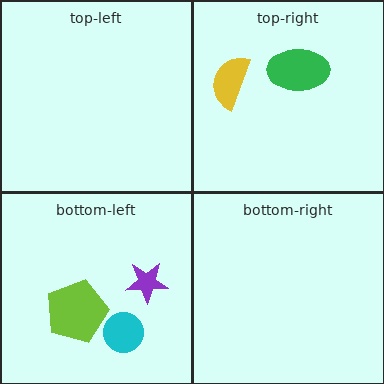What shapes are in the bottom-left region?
The lime pentagon, the cyan circle, the purple star.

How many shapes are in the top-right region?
2.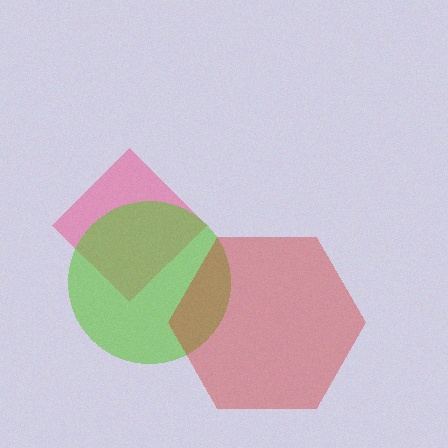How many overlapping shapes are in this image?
There are 3 overlapping shapes in the image.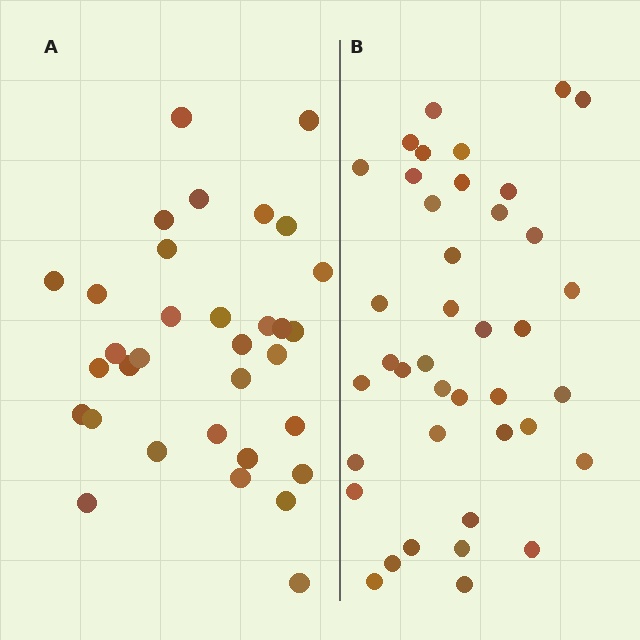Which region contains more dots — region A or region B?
Region B (the right region) has more dots.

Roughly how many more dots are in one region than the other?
Region B has roughly 8 or so more dots than region A.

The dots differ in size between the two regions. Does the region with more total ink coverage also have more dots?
No. Region A has more total ink coverage because its dots are larger, but region B actually contains more individual dots. Total area can be misleading — the number of items is what matters here.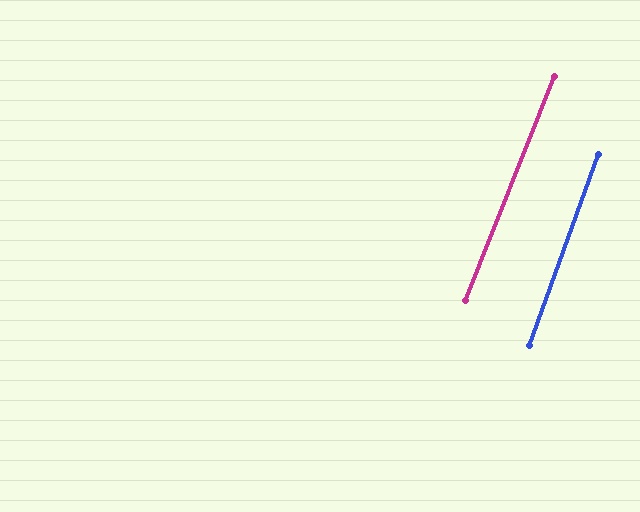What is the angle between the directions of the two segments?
Approximately 2 degrees.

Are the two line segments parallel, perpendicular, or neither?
Parallel — their directions differ by only 1.9°.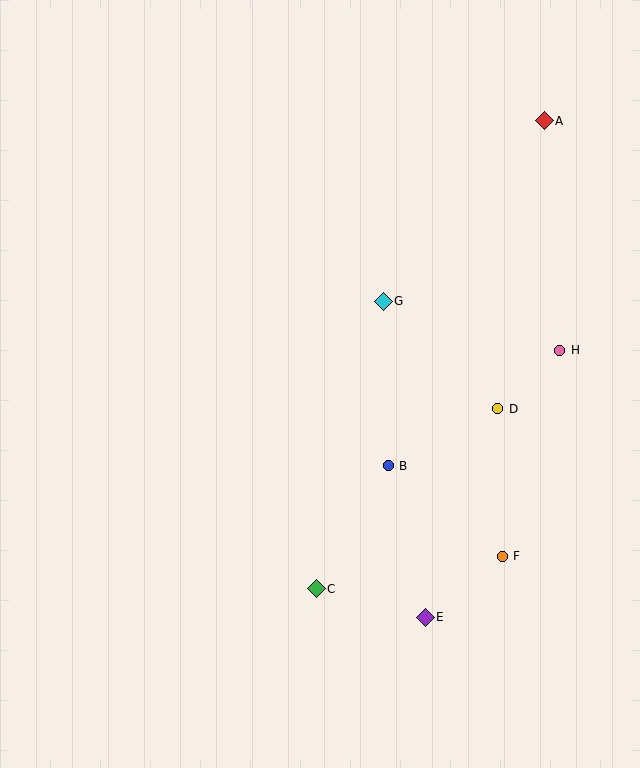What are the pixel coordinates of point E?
Point E is at (425, 617).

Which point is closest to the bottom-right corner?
Point F is closest to the bottom-right corner.